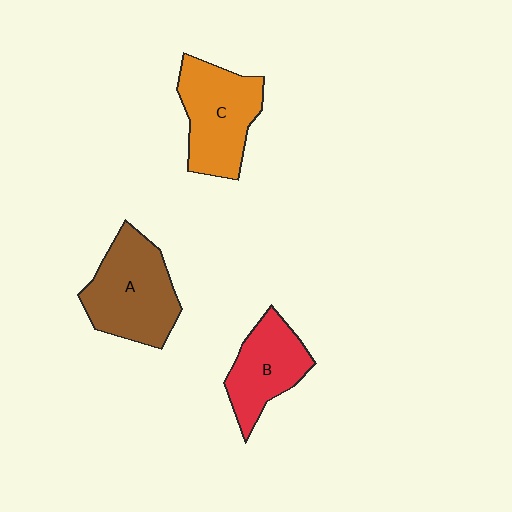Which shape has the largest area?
Shape A (brown).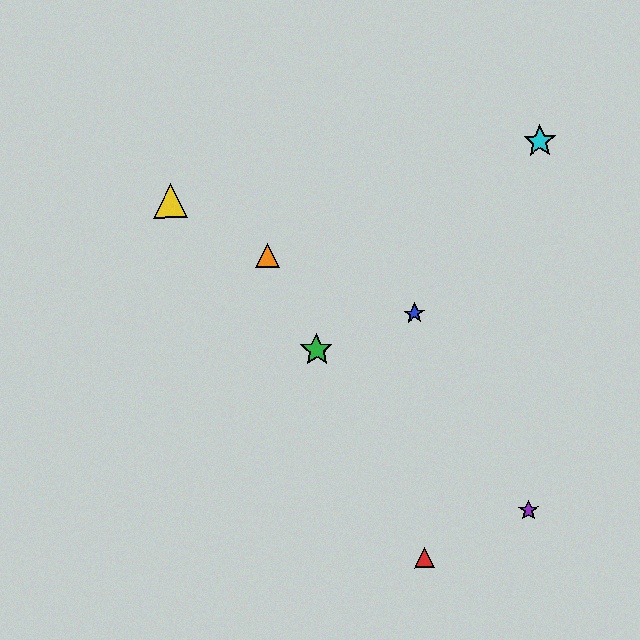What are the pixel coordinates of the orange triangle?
The orange triangle is at (267, 255).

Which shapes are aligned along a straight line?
The red triangle, the green star, the orange triangle are aligned along a straight line.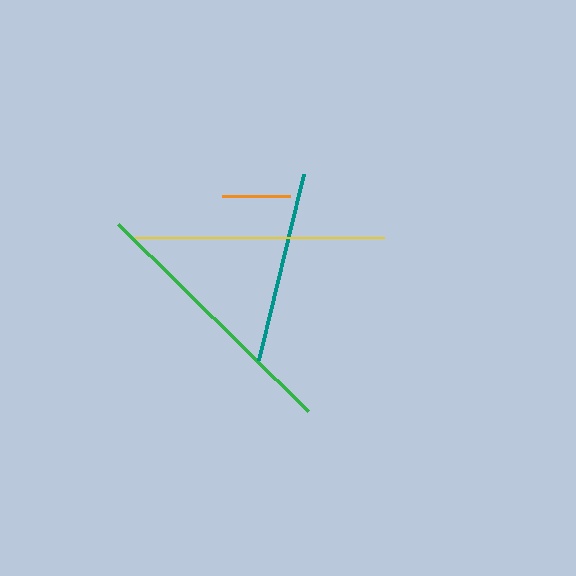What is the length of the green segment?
The green segment is approximately 266 pixels long.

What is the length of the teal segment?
The teal segment is approximately 192 pixels long.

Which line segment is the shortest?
The orange line is the shortest at approximately 68 pixels.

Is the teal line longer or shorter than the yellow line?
The yellow line is longer than the teal line.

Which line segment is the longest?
The green line is the longest at approximately 266 pixels.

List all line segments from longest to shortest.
From longest to shortest: green, yellow, teal, orange.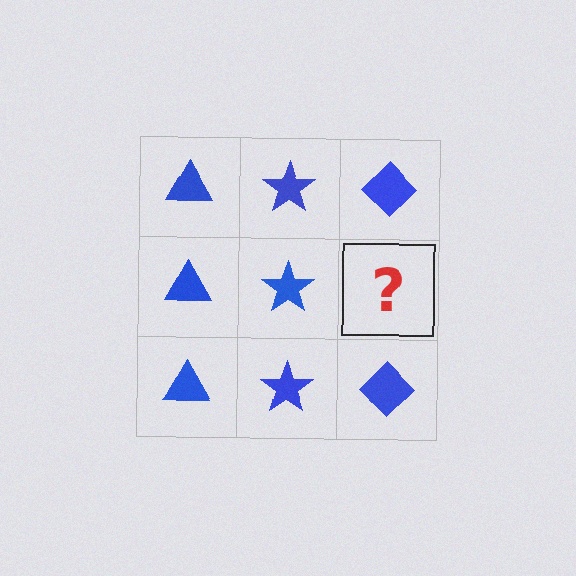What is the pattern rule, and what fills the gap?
The rule is that each column has a consistent shape. The gap should be filled with a blue diamond.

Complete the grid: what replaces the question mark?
The question mark should be replaced with a blue diamond.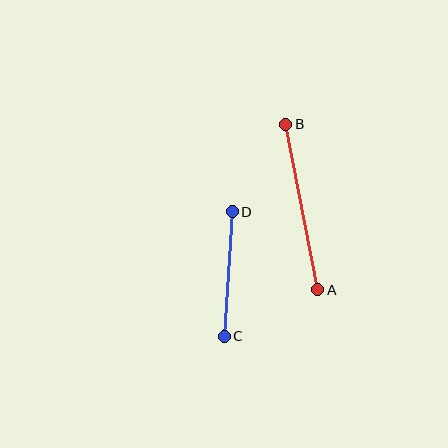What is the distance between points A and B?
The distance is approximately 169 pixels.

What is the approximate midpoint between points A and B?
The midpoint is at approximately (302, 207) pixels.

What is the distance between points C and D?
The distance is approximately 124 pixels.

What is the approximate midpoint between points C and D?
The midpoint is at approximately (228, 274) pixels.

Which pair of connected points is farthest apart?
Points A and B are farthest apart.